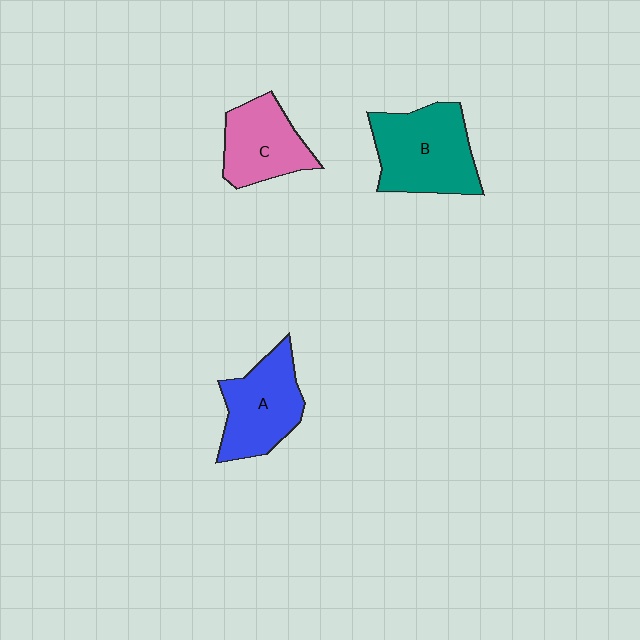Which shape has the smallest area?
Shape C (pink).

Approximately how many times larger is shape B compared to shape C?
Approximately 1.4 times.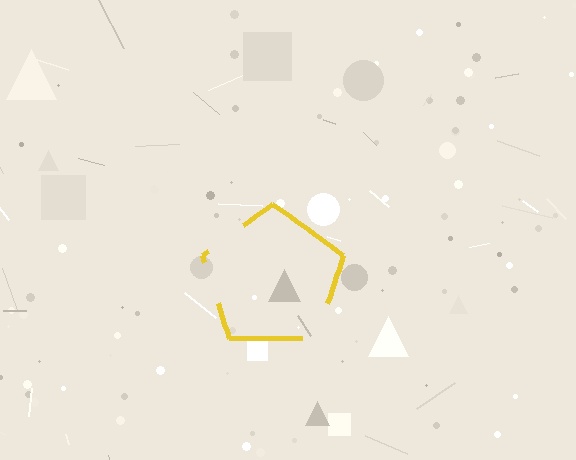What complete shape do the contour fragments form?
The contour fragments form a pentagon.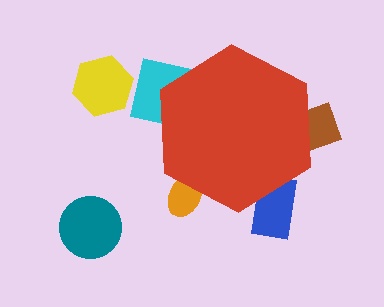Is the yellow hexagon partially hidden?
No, the yellow hexagon is fully visible.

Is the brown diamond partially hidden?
Yes, the brown diamond is partially hidden behind the red hexagon.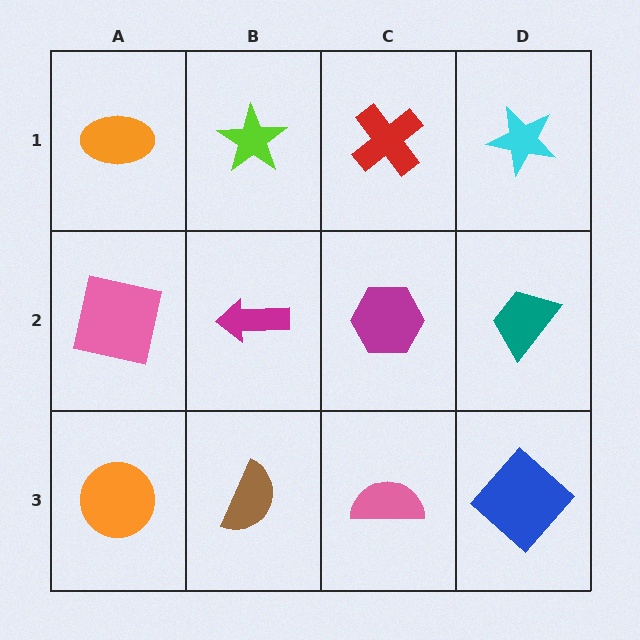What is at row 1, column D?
A cyan star.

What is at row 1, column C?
A red cross.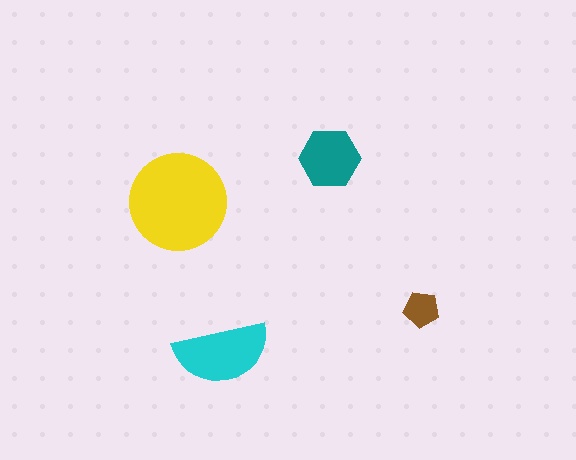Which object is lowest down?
The cyan semicircle is bottommost.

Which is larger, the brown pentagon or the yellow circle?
The yellow circle.